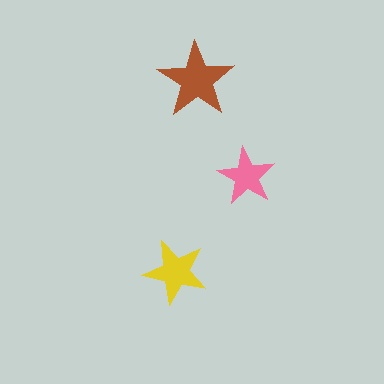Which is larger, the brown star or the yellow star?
The brown one.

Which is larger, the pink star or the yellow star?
The yellow one.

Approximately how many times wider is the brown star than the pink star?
About 1.5 times wider.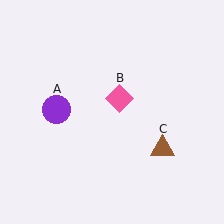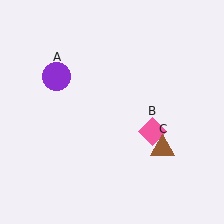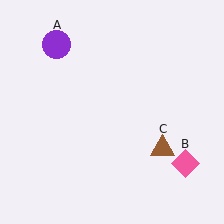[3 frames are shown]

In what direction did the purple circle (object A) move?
The purple circle (object A) moved up.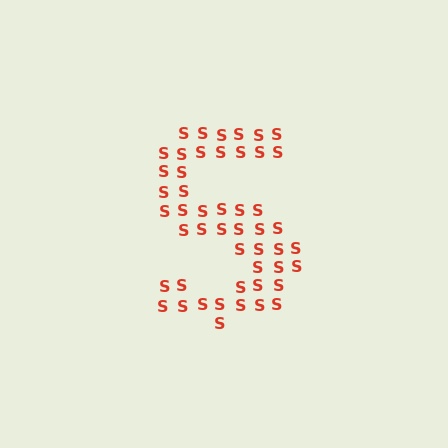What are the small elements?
The small elements are letter S's.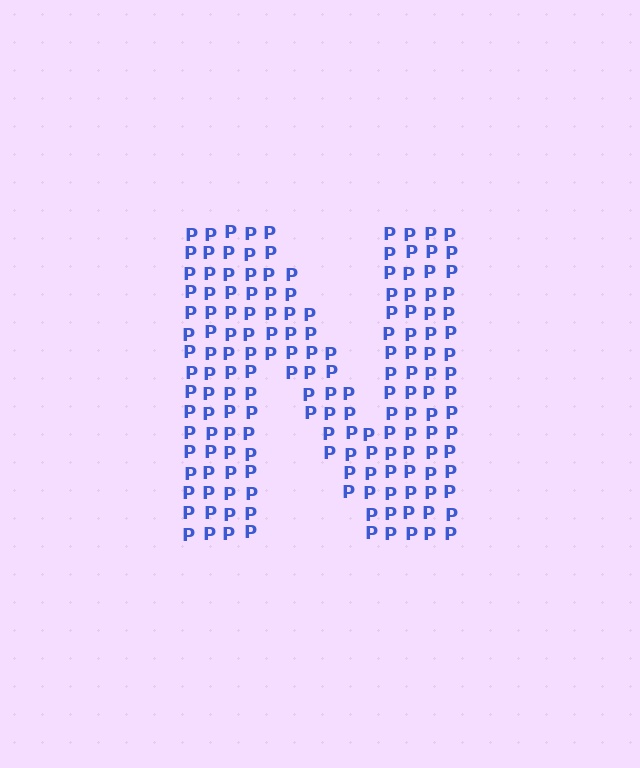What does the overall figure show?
The overall figure shows the letter N.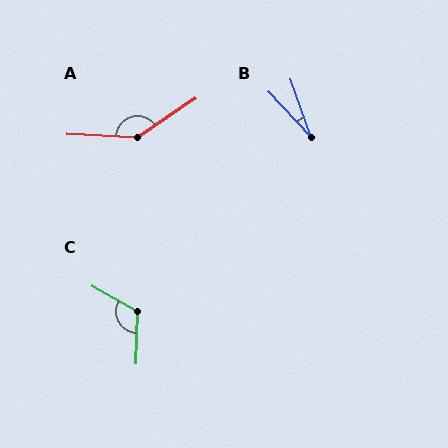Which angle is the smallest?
B, at approximately 24 degrees.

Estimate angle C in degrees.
Approximately 117 degrees.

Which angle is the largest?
A, at approximately 143 degrees.